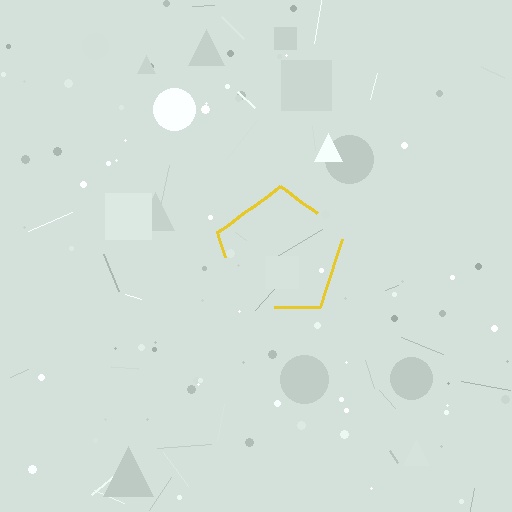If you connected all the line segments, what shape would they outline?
They would outline a pentagon.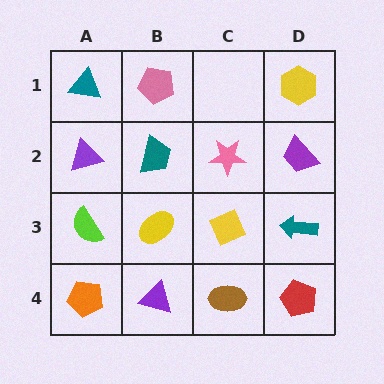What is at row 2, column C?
A pink star.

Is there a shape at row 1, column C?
No, that cell is empty.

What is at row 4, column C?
A brown ellipse.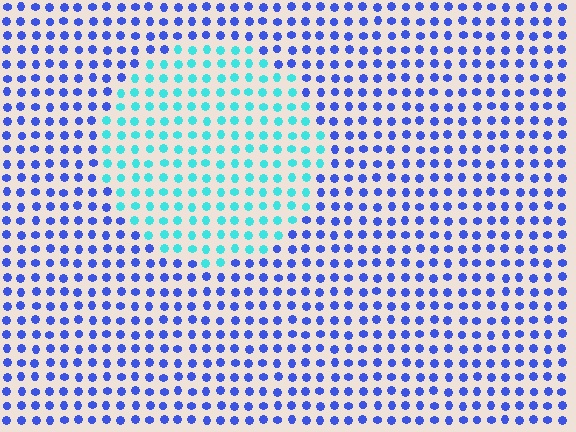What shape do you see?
I see a circle.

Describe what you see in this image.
The image is filled with small blue elements in a uniform arrangement. A circle-shaped region is visible where the elements are tinted to a slightly different hue, forming a subtle color boundary.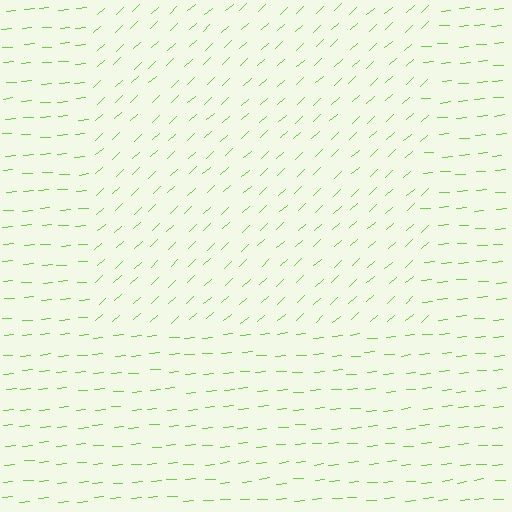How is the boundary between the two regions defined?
The boundary is defined purely by a change in line orientation (approximately 38 degrees difference). All lines are the same color and thickness.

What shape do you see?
I see a rectangle.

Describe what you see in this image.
The image is filled with small lime line segments. A rectangle region in the image has lines oriented differently from the surrounding lines, creating a visible texture boundary.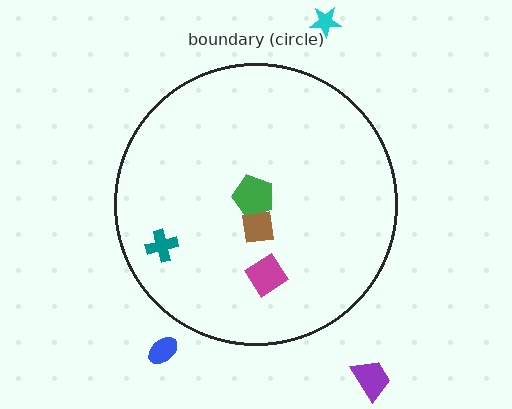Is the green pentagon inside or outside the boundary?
Inside.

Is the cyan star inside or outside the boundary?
Outside.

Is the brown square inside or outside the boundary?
Inside.